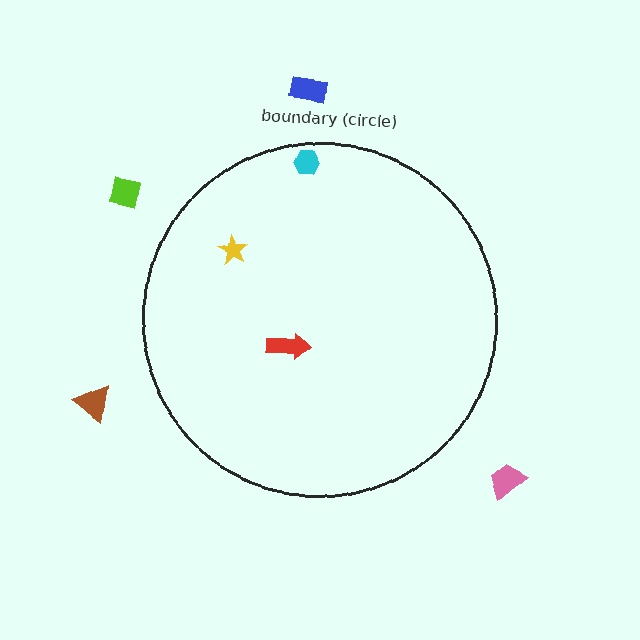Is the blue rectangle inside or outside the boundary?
Outside.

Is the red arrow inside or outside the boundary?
Inside.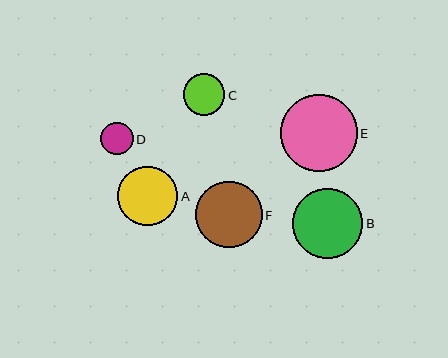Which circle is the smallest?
Circle D is the smallest with a size of approximately 32 pixels.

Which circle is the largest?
Circle E is the largest with a size of approximately 77 pixels.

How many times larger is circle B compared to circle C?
Circle B is approximately 1.7 times the size of circle C.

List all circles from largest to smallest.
From largest to smallest: E, B, F, A, C, D.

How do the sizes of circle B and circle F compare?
Circle B and circle F are approximately the same size.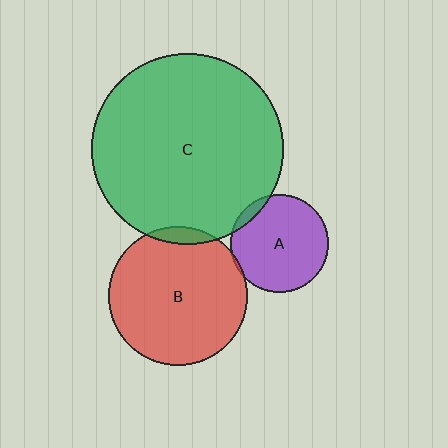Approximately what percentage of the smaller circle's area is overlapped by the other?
Approximately 5%.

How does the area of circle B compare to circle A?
Approximately 2.0 times.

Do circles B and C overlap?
Yes.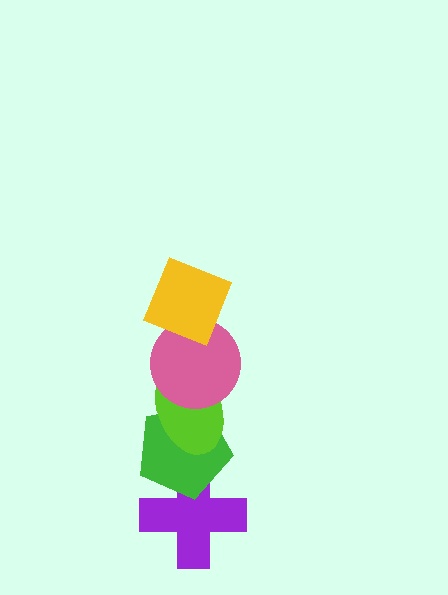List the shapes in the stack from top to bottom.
From top to bottom: the yellow diamond, the pink circle, the lime ellipse, the green pentagon, the purple cross.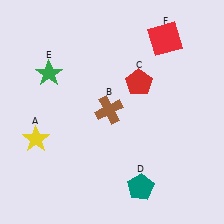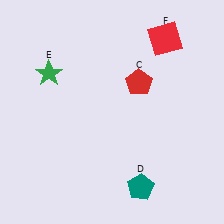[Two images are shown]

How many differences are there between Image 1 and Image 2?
There are 2 differences between the two images.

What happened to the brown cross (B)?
The brown cross (B) was removed in Image 2. It was in the top-left area of Image 1.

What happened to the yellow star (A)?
The yellow star (A) was removed in Image 2. It was in the bottom-left area of Image 1.